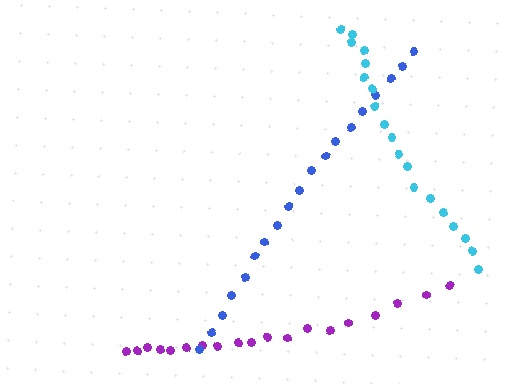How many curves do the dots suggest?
There are 3 distinct paths.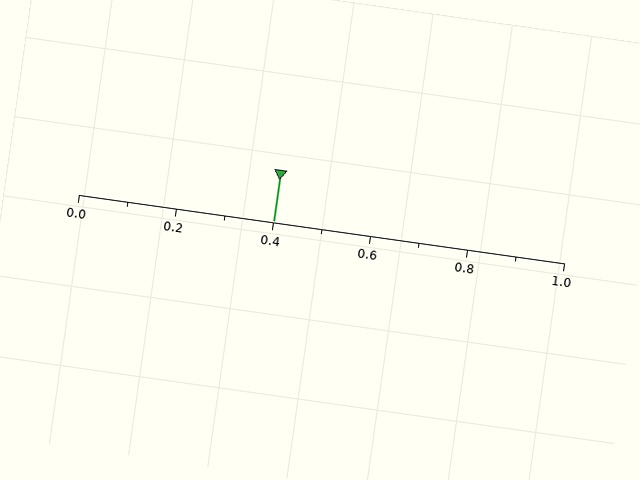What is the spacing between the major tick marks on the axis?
The major ticks are spaced 0.2 apart.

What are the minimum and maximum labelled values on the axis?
The axis runs from 0.0 to 1.0.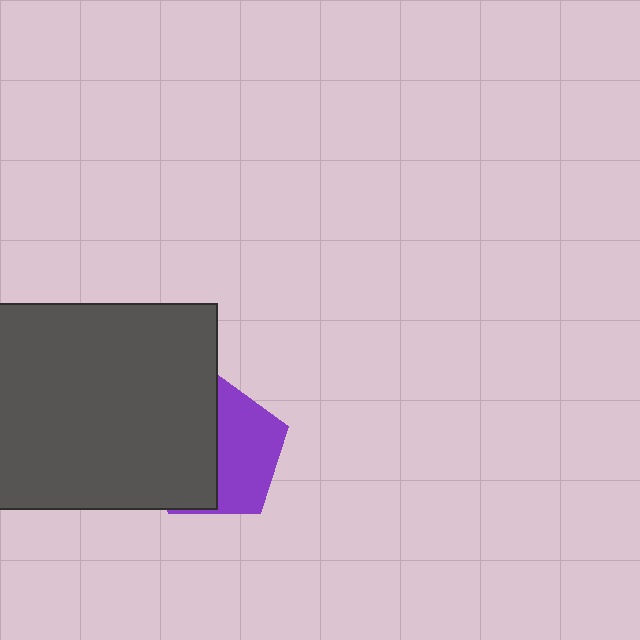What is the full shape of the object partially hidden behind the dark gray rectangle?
The partially hidden object is a purple pentagon.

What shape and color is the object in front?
The object in front is a dark gray rectangle.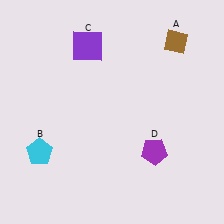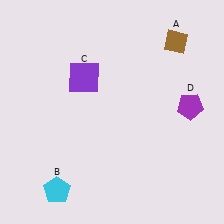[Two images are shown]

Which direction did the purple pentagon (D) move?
The purple pentagon (D) moved up.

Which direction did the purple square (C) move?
The purple square (C) moved down.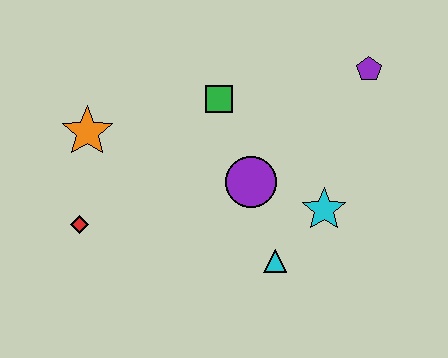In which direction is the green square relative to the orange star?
The green square is to the right of the orange star.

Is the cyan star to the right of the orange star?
Yes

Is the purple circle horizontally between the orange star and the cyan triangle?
Yes